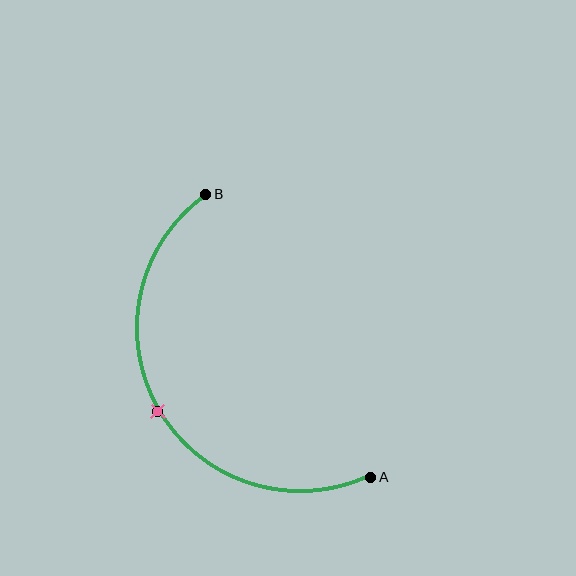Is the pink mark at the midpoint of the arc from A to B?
Yes. The pink mark lies on the arc at equal arc-length from both A and B — it is the arc midpoint.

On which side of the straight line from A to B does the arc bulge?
The arc bulges to the left of the straight line connecting A and B.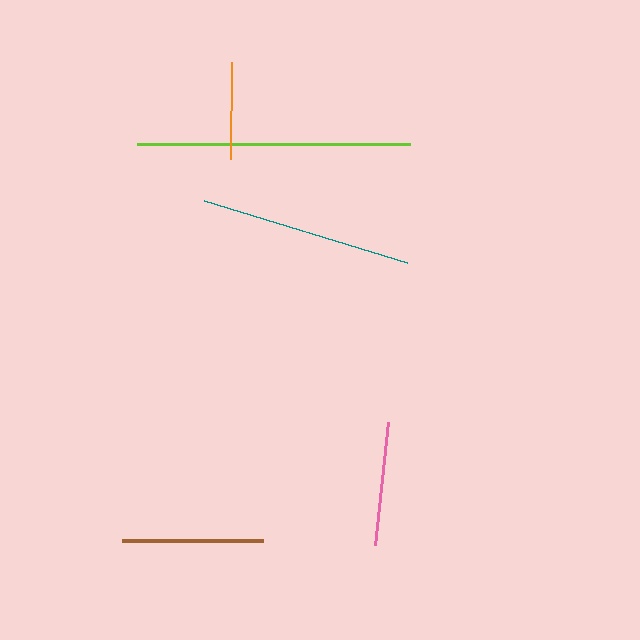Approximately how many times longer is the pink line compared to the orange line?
The pink line is approximately 1.3 times the length of the orange line.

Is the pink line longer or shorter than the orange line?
The pink line is longer than the orange line.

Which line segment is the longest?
The lime line is the longest at approximately 273 pixels.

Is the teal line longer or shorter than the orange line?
The teal line is longer than the orange line.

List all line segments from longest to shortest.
From longest to shortest: lime, teal, brown, pink, orange.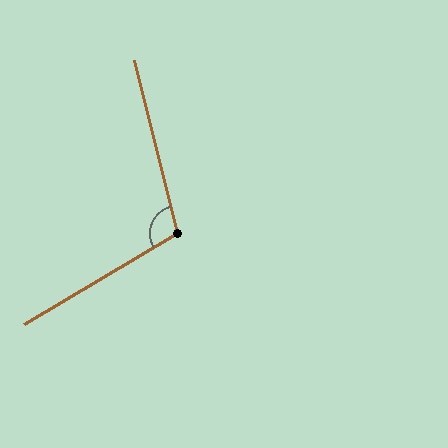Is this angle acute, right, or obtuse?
It is obtuse.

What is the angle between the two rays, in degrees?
Approximately 107 degrees.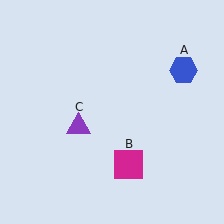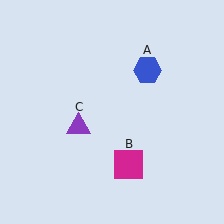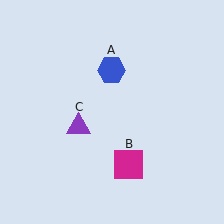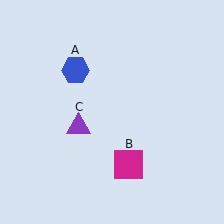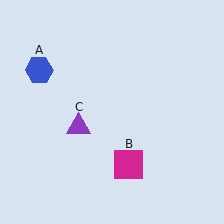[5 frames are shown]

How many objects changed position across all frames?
1 object changed position: blue hexagon (object A).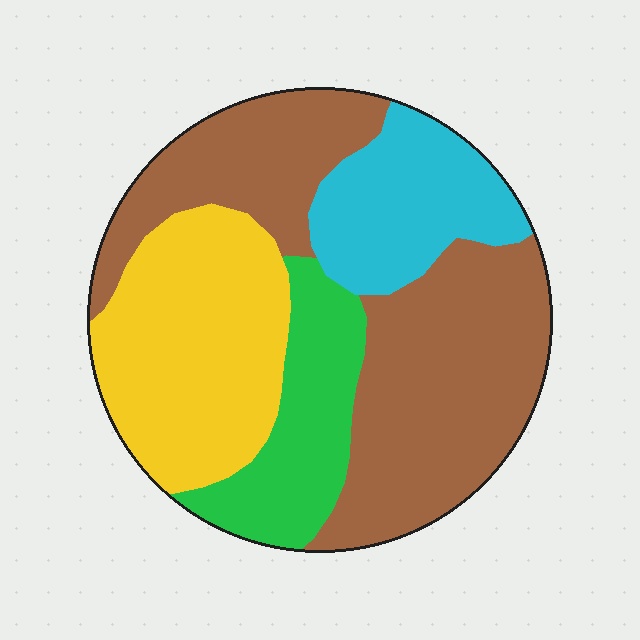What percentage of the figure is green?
Green covers about 15% of the figure.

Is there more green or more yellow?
Yellow.